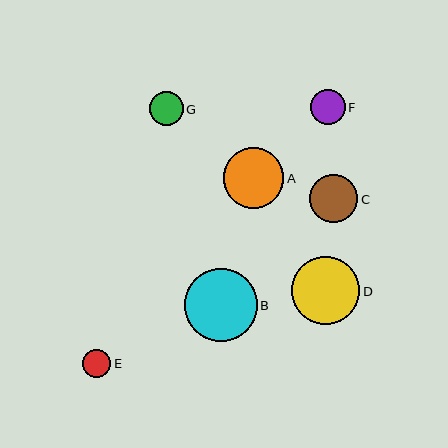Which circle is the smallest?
Circle E is the smallest with a size of approximately 28 pixels.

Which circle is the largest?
Circle B is the largest with a size of approximately 72 pixels.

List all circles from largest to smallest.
From largest to smallest: B, D, A, C, F, G, E.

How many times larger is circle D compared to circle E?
Circle D is approximately 2.4 times the size of circle E.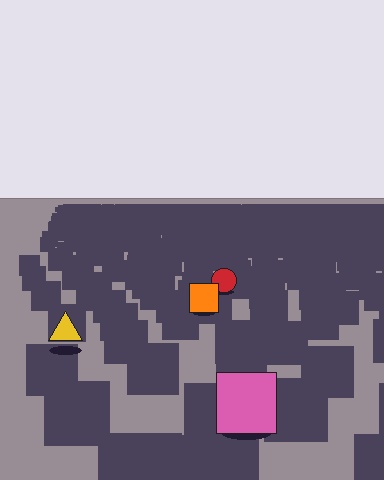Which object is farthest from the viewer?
The red circle is farthest from the viewer. It appears smaller and the ground texture around it is denser.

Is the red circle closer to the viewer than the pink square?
No. The pink square is closer — you can tell from the texture gradient: the ground texture is coarser near it.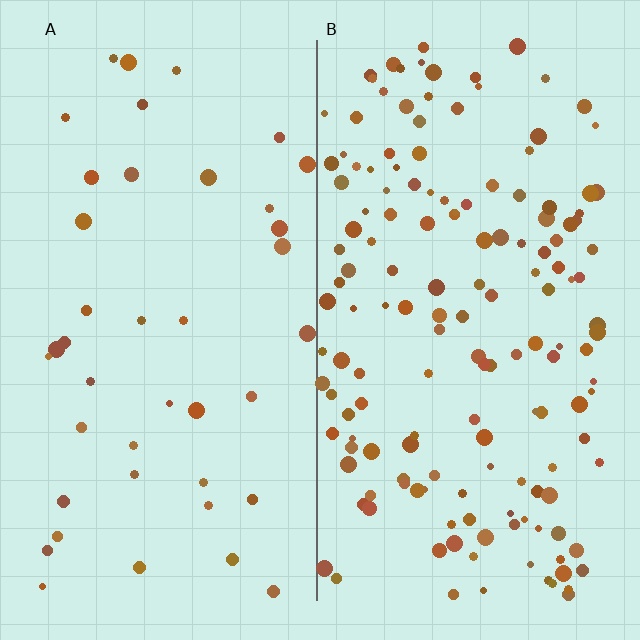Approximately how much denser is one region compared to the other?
Approximately 3.8× — region B over region A.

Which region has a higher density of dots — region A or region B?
B (the right).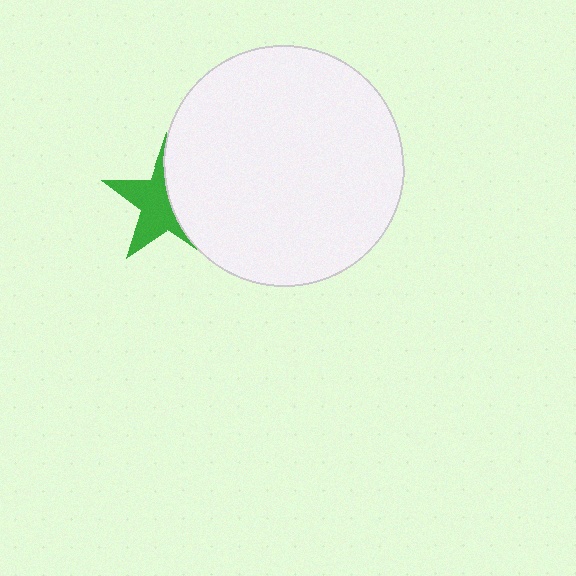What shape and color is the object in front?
The object in front is a white circle.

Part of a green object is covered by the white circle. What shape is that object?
It is a star.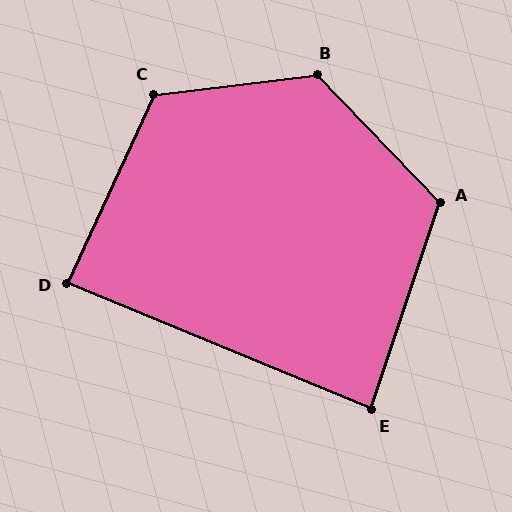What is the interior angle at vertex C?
Approximately 122 degrees (obtuse).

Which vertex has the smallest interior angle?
E, at approximately 86 degrees.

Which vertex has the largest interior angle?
B, at approximately 127 degrees.